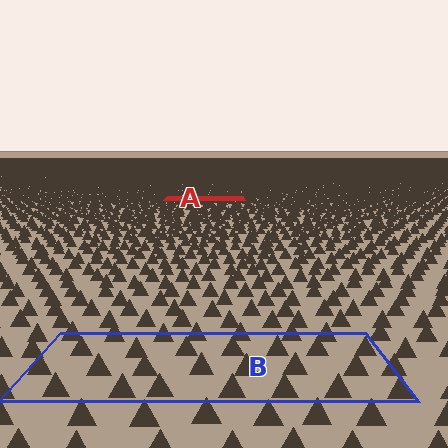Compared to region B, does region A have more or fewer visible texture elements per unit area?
Region A has more texture elements per unit area — they are packed more densely because it is farther away.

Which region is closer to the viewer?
Region B is closer. The texture elements there are larger and more spread out.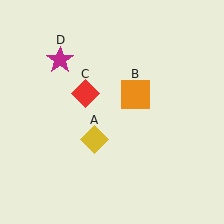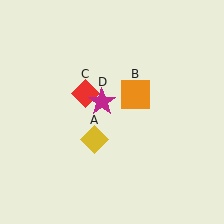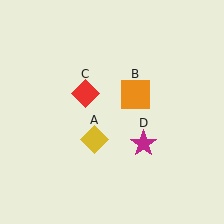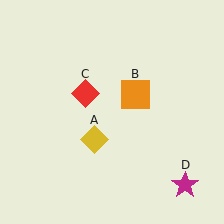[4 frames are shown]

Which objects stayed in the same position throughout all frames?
Yellow diamond (object A) and orange square (object B) and red diamond (object C) remained stationary.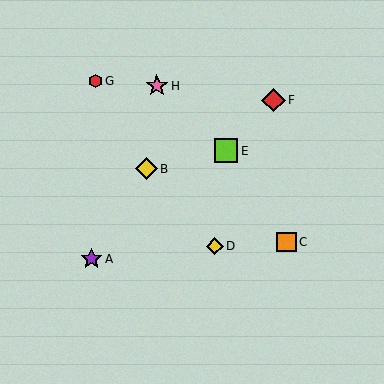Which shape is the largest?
The red diamond (labeled F) is the largest.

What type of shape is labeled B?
Shape B is a yellow diamond.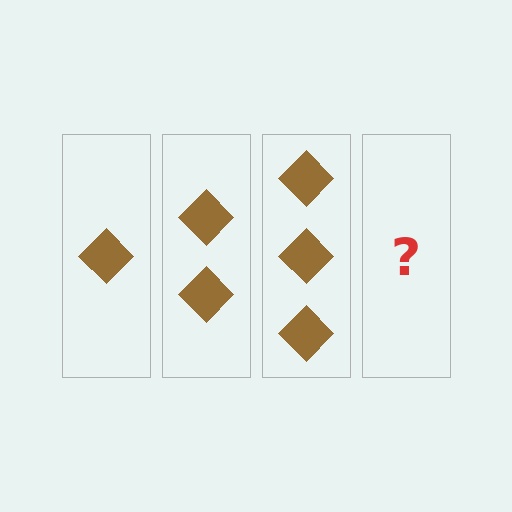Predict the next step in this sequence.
The next step is 4 diamonds.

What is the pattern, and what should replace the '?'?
The pattern is that each step adds one more diamond. The '?' should be 4 diamonds.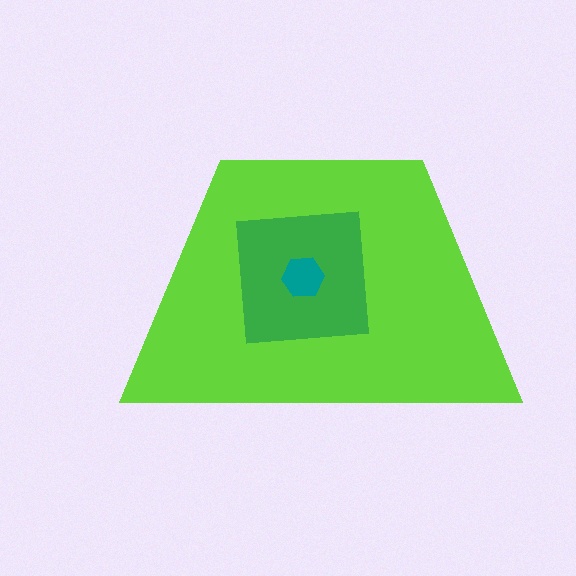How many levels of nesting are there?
3.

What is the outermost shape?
The lime trapezoid.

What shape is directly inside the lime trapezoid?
The green square.